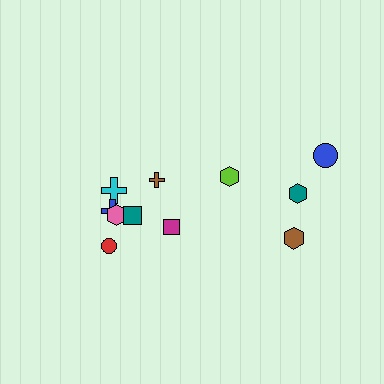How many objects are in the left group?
There are 7 objects.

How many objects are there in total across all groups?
There are 11 objects.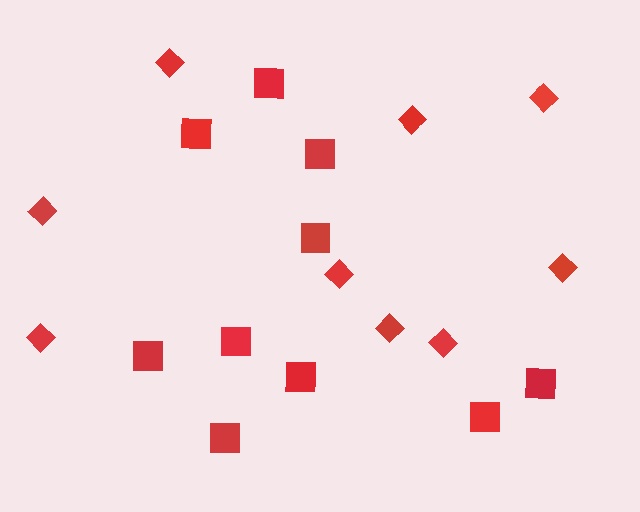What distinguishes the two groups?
There are 2 groups: one group of squares (10) and one group of diamonds (9).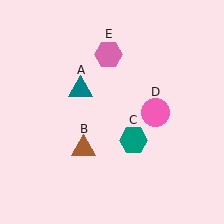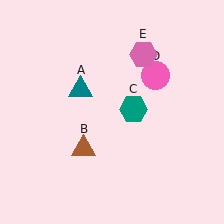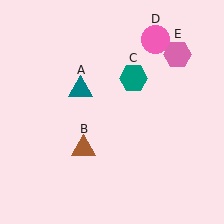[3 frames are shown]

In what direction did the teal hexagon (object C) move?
The teal hexagon (object C) moved up.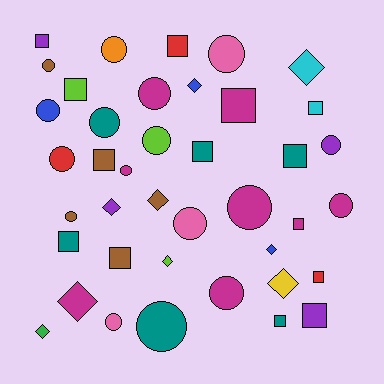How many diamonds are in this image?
There are 9 diamonds.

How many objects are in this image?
There are 40 objects.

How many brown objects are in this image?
There are 5 brown objects.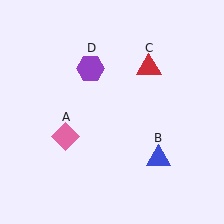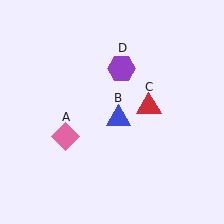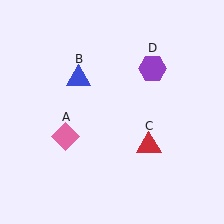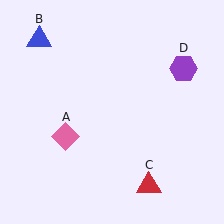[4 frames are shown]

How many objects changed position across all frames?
3 objects changed position: blue triangle (object B), red triangle (object C), purple hexagon (object D).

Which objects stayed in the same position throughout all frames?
Pink diamond (object A) remained stationary.